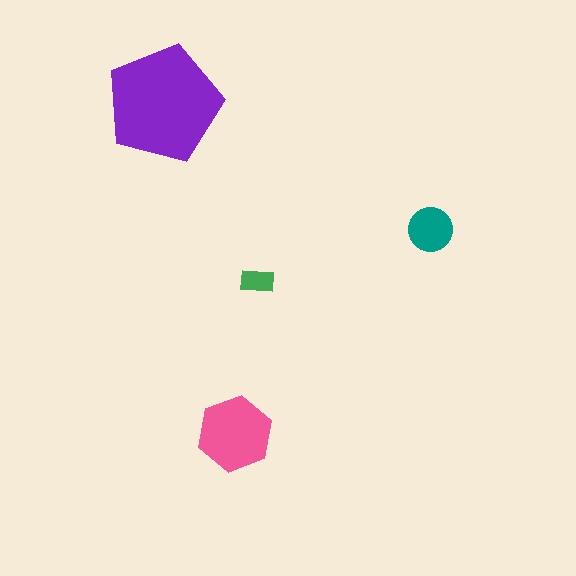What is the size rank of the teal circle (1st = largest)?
3rd.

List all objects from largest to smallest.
The purple pentagon, the pink hexagon, the teal circle, the green rectangle.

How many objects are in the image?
There are 4 objects in the image.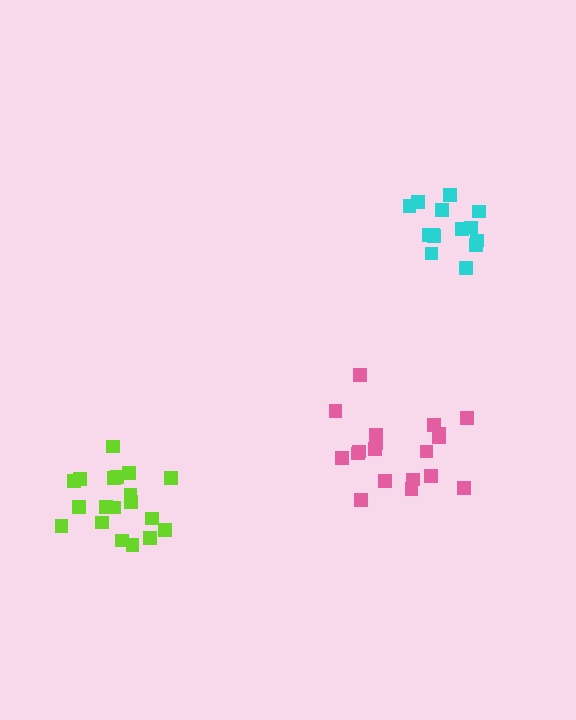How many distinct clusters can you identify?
There are 3 distinct clusters.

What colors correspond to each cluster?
The clusters are colored: lime, pink, cyan.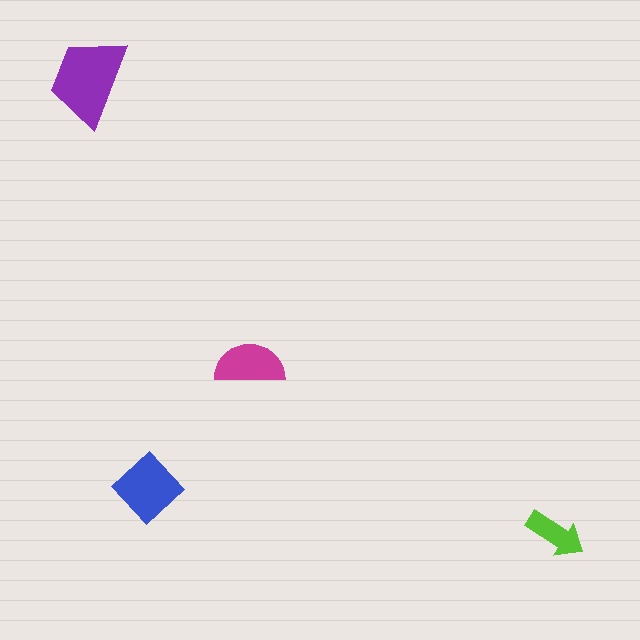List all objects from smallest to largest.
The lime arrow, the magenta semicircle, the blue diamond, the purple trapezoid.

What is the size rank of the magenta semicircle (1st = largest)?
3rd.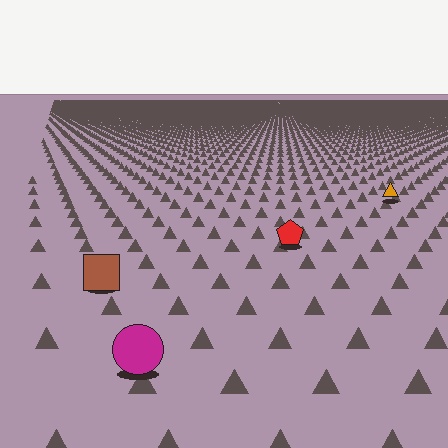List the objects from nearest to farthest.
From nearest to farthest: the magenta circle, the brown square, the red pentagon, the orange triangle.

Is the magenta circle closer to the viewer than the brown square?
Yes. The magenta circle is closer — you can tell from the texture gradient: the ground texture is coarser near it.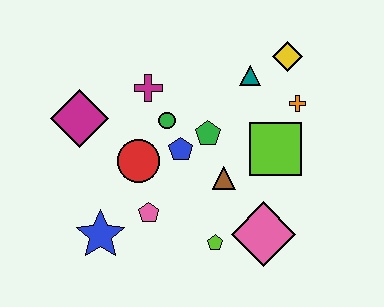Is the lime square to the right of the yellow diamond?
No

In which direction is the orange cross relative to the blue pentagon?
The orange cross is to the right of the blue pentagon.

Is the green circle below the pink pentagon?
No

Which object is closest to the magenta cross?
The green circle is closest to the magenta cross.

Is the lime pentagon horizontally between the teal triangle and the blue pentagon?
Yes